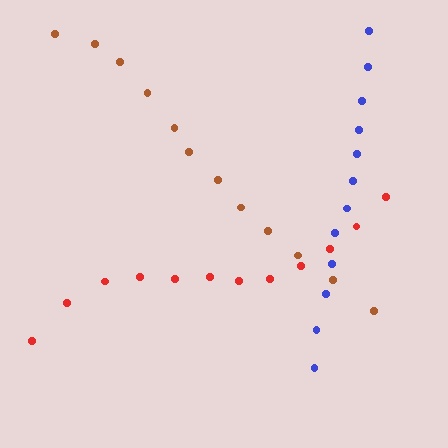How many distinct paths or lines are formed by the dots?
There are 3 distinct paths.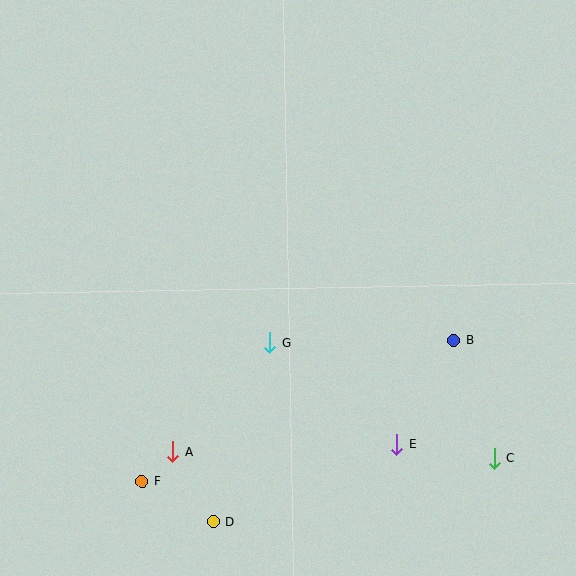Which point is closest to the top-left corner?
Point G is closest to the top-left corner.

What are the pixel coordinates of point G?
Point G is at (270, 343).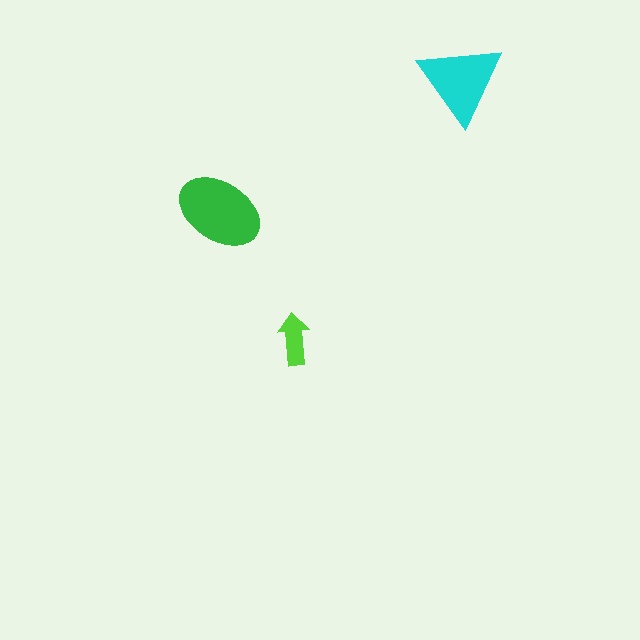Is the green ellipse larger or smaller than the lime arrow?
Larger.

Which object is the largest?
The green ellipse.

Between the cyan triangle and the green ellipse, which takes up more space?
The green ellipse.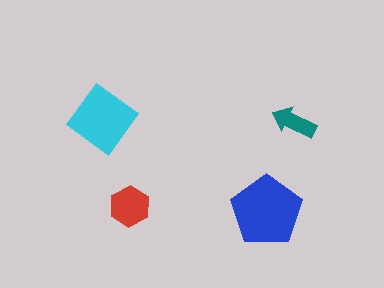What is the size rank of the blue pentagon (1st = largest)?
1st.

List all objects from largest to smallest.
The blue pentagon, the cyan diamond, the red hexagon, the teal arrow.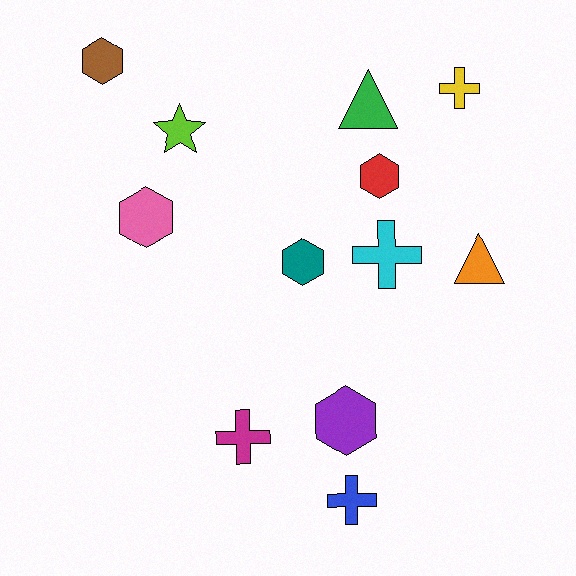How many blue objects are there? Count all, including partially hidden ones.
There is 1 blue object.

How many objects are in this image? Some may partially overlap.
There are 12 objects.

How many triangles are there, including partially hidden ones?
There are 2 triangles.